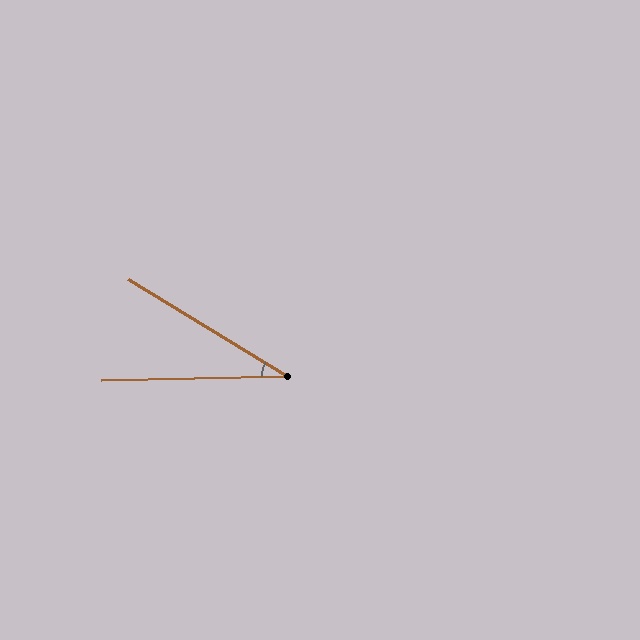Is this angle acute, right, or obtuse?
It is acute.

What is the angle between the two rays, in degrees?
Approximately 33 degrees.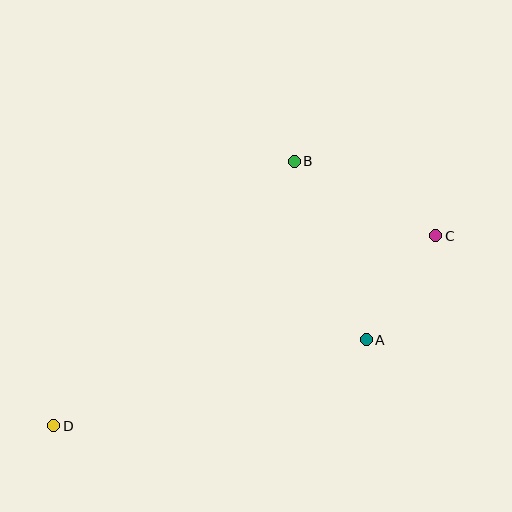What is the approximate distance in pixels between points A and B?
The distance between A and B is approximately 192 pixels.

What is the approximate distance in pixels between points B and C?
The distance between B and C is approximately 160 pixels.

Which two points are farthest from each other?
Points C and D are farthest from each other.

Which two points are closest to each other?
Points A and C are closest to each other.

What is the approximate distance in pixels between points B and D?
The distance between B and D is approximately 357 pixels.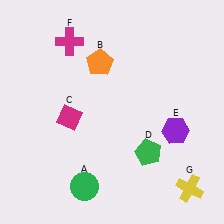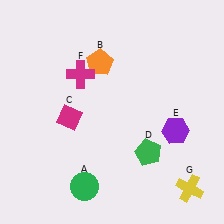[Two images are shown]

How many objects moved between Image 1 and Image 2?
1 object moved between the two images.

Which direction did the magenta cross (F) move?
The magenta cross (F) moved down.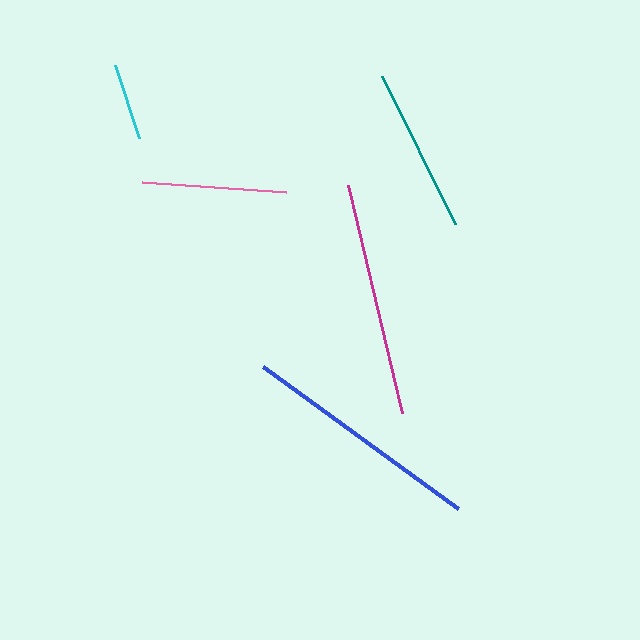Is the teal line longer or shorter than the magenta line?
The magenta line is longer than the teal line.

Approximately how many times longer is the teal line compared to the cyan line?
The teal line is approximately 2.2 times the length of the cyan line.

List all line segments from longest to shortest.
From longest to shortest: blue, magenta, teal, pink, cyan.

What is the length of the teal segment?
The teal segment is approximately 165 pixels long.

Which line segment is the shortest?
The cyan line is the shortest at approximately 77 pixels.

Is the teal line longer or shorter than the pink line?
The teal line is longer than the pink line.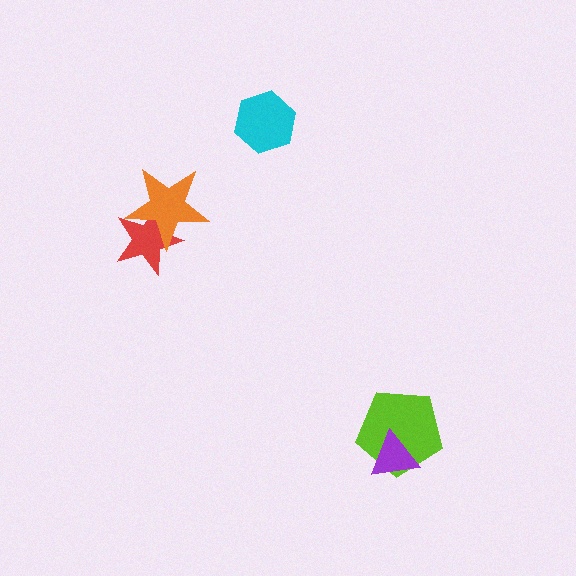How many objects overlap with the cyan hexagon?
0 objects overlap with the cyan hexagon.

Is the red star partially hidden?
Yes, it is partially covered by another shape.